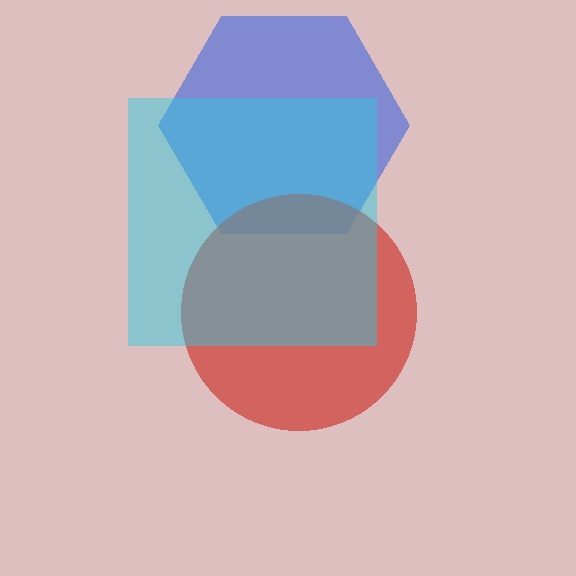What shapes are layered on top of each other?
The layered shapes are: a blue hexagon, a red circle, a cyan square.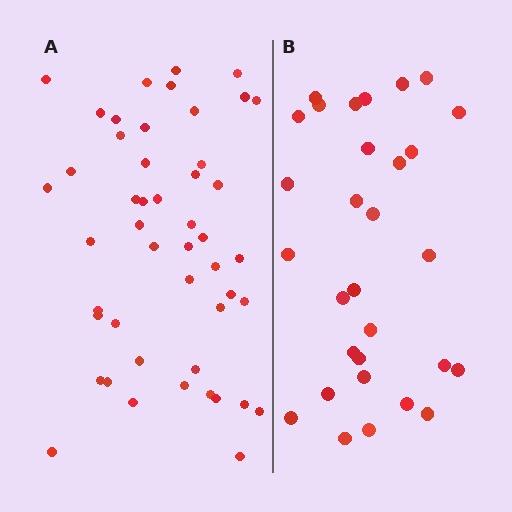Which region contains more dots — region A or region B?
Region A (the left region) has more dots.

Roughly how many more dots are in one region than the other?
Region A has approximately 20 more dots than region B.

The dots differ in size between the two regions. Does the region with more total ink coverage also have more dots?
No. Region B has more total ink coverage because its dots are larger, but region A actually contains more individual dots. Total area can be misleading — the number of items is what matters here.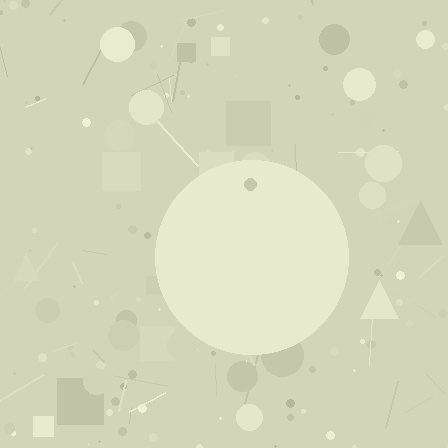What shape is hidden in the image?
A circle is hidden in the image.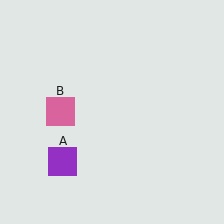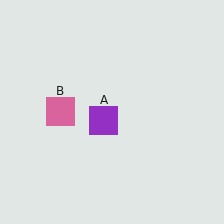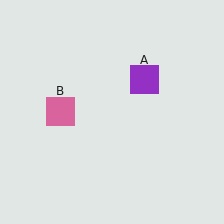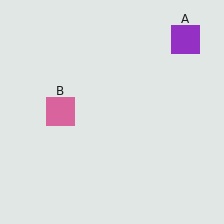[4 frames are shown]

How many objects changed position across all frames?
1 object changed position: purple square (object A).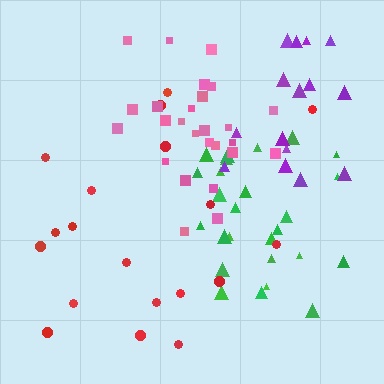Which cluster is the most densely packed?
Pink.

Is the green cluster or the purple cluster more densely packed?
Green.